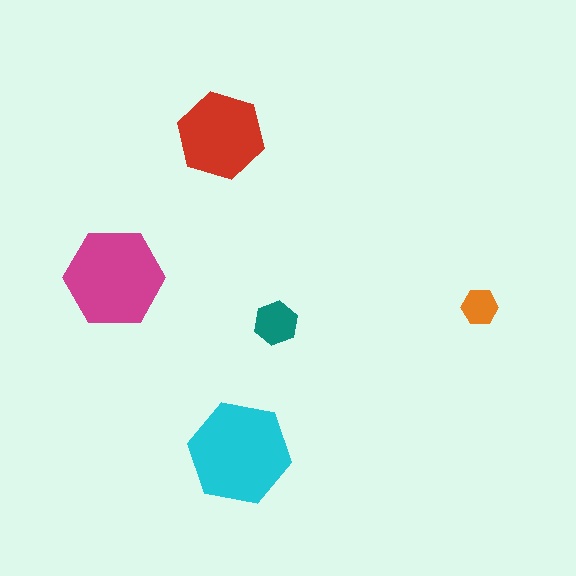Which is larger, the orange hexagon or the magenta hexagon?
The magenta one.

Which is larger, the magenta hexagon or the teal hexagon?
The magenta one.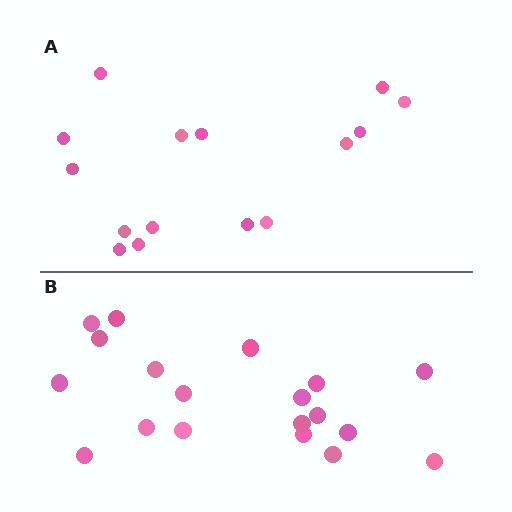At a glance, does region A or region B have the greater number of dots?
Region B (the bottom region) has more dots.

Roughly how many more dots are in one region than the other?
Region B has about 4 more dots than region A.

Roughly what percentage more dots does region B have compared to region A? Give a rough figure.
About 25% more.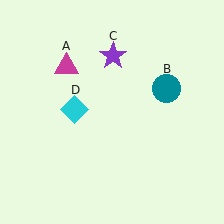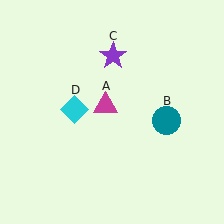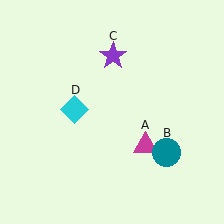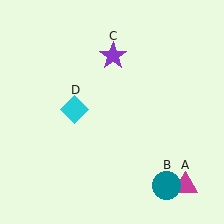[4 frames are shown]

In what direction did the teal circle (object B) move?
The teal circle (object B) moved down.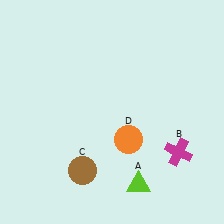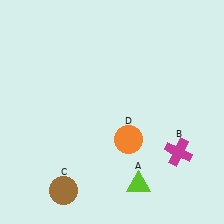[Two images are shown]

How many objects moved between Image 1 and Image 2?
1 object moved between the two images.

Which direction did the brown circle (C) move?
The brown circle (C) moved down.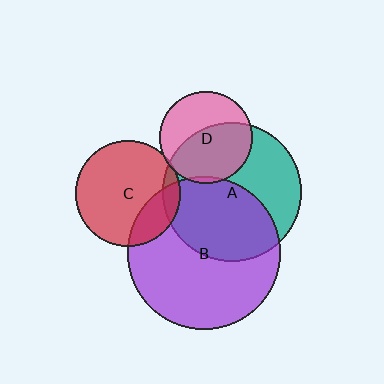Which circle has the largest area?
Circle B (purple).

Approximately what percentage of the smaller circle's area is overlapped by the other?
Approximately 5%.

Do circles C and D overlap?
Yes.